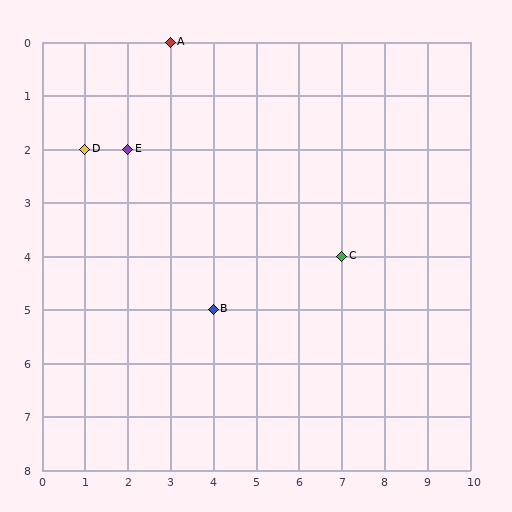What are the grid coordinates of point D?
Point D is at grid coordinates (1, 2).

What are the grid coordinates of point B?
Point B is at grid coordinates (4, 5).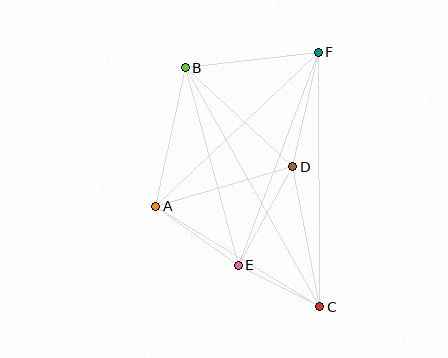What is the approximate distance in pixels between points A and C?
The distance between A and C is approximately 192 pixels.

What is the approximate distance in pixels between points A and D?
The distance between A and D is approximately 143 pixels.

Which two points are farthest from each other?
Points B and C are farthest from each other.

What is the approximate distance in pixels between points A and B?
The distance between A and B is approximately 142 pixels.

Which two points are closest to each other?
Points C and E are closest to each other.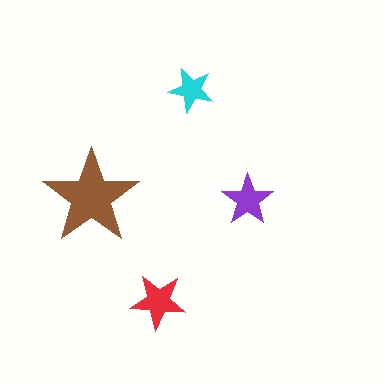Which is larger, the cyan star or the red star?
The red one.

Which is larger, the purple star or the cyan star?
The purple one.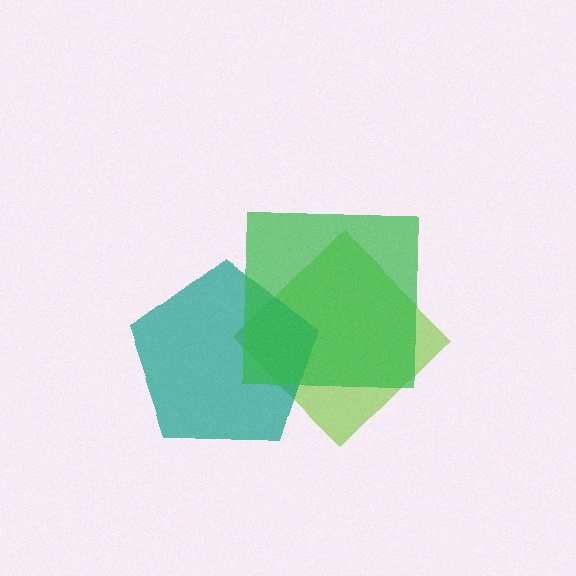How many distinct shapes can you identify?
There are 3 distinct shapes: a lime diamond, a teal pentagon, a green square.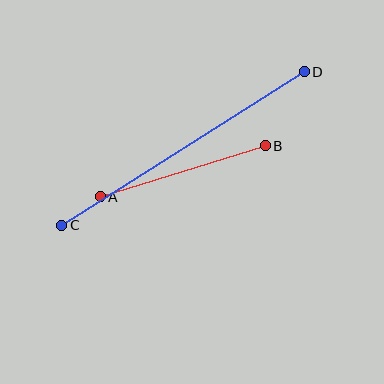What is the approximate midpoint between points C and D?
The midpoint is at approximately (183, 148) pixels.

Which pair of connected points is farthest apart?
Points C and D are farthest apart.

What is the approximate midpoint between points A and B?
The midpoint is at approximately (183, 171) pixels.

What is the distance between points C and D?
The distance is approximately 287 pixels.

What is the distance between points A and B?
The distance is approximately 173 pixels.